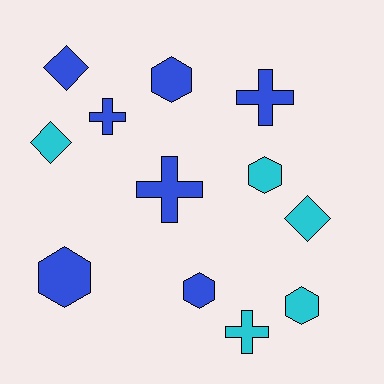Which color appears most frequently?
Blue, with 7 objects.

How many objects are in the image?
There are 12 objects.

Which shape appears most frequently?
Hexagon, with 5 objects.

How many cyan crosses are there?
There is 1 cyan cross.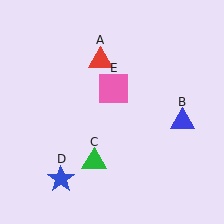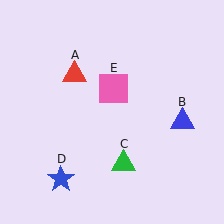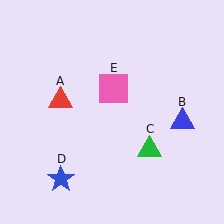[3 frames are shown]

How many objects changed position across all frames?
2 objects changed position: red triangle (object A), green triangle (object C).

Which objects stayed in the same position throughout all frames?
Blue triangle (object B) and blue star (object D) and pink square (object E) remained stationary.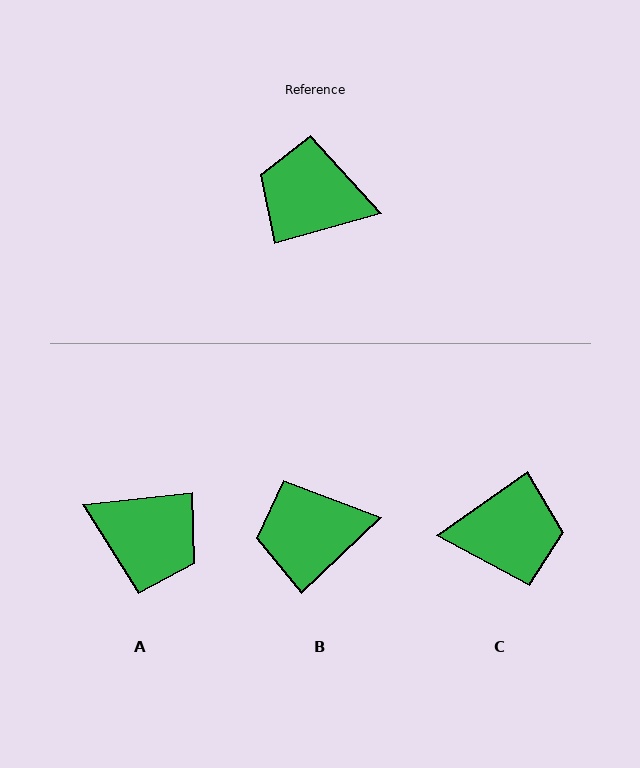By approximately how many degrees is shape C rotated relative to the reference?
Approximately 161 degrees clockwise.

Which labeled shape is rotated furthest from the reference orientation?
A, about 170 degrees away.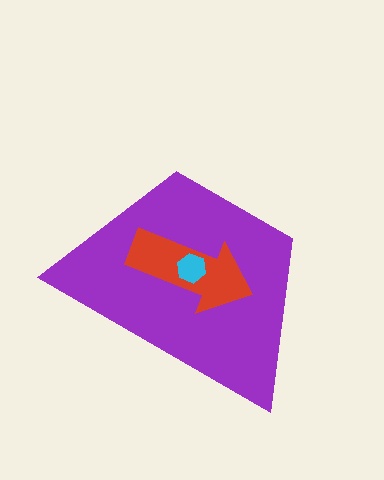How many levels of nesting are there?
3.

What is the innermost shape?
The cyan hexagon.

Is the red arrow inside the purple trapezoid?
Yes.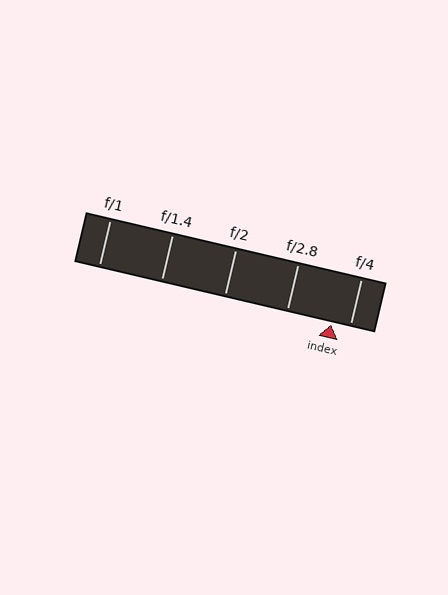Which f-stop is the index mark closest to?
The index mark is closest to f/4.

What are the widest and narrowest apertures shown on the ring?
The widest aperture shown is f/1 and the narrowest is f/4.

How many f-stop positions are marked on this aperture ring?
There are 5 f-stop positions marked.